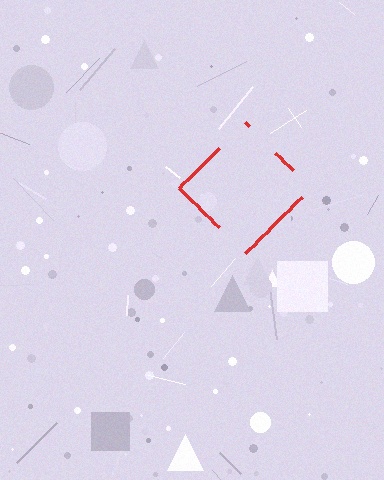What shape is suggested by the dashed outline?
The dashed outline suggests a diamond.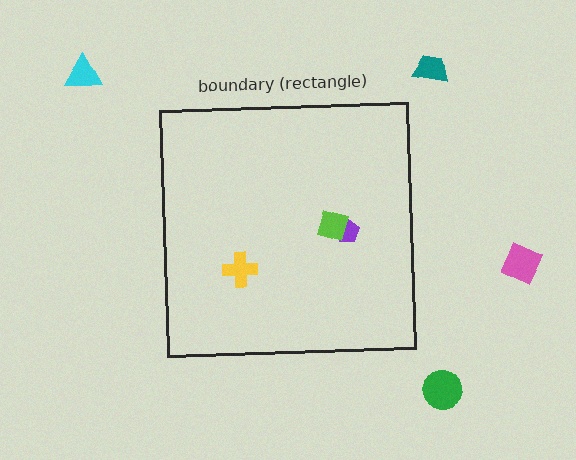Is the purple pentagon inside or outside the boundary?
Inside.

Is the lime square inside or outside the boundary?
Inside.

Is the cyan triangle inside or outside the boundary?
Outside.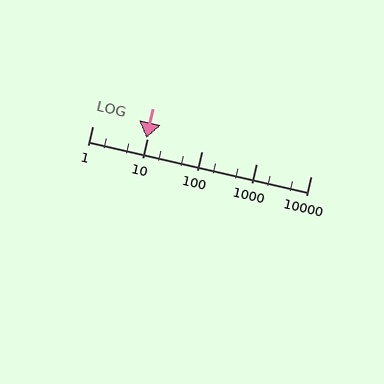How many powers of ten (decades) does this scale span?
The scale spans 4 decades, from 1 to 10000.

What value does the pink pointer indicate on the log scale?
The pointer indicates approximately 9.8.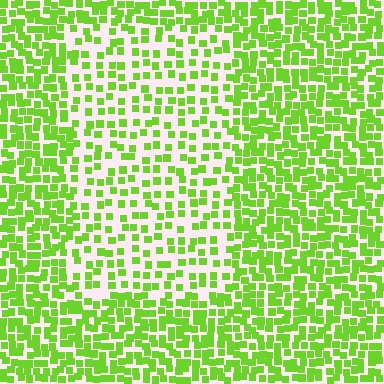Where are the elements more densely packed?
The elements are more densely packed outside the rectangle boundary.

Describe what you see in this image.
The image contains small lime elements arranged at two different densities. A rectangle-shaped region is visible where the elements are less densely packed than the surrounding area.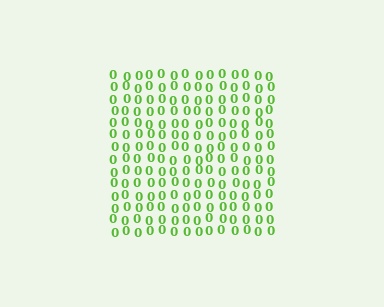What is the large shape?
The large shape is a square.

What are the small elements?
The small elements are digit 0's.